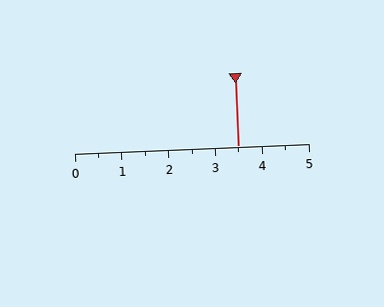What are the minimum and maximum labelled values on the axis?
The axis runs from 0 to 5.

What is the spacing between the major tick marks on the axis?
The major ticks are spaced 1 apart.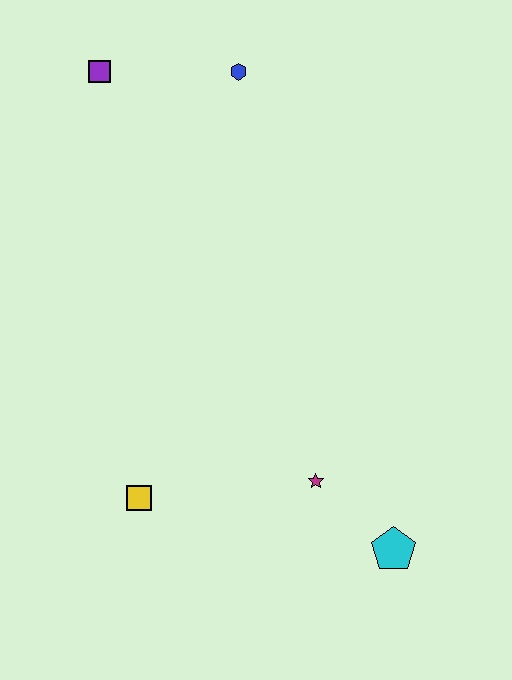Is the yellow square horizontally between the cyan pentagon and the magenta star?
No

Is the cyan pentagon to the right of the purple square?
Yes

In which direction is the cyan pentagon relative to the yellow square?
The cyan pentagon is to the right of the yellow square.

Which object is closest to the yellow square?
The magenta star is closest to the yellow square.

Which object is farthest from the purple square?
The cyan pentagon is farthest from the purple square.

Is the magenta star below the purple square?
Yes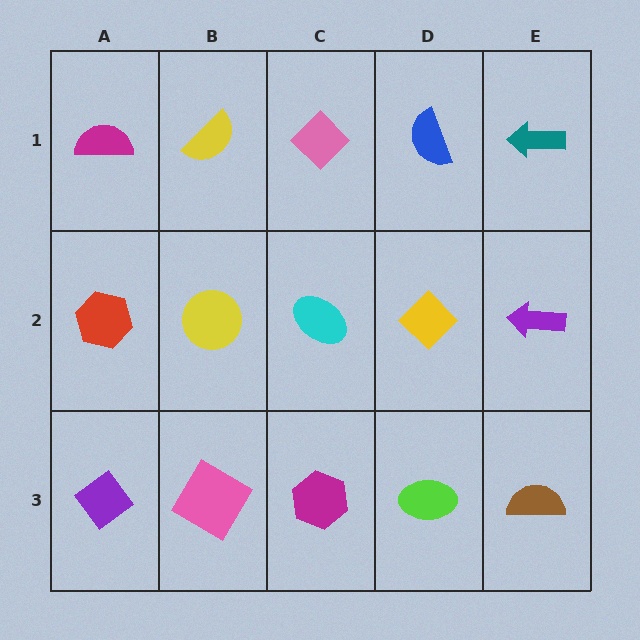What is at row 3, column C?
A magenta hexagon.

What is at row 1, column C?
A pink diamond.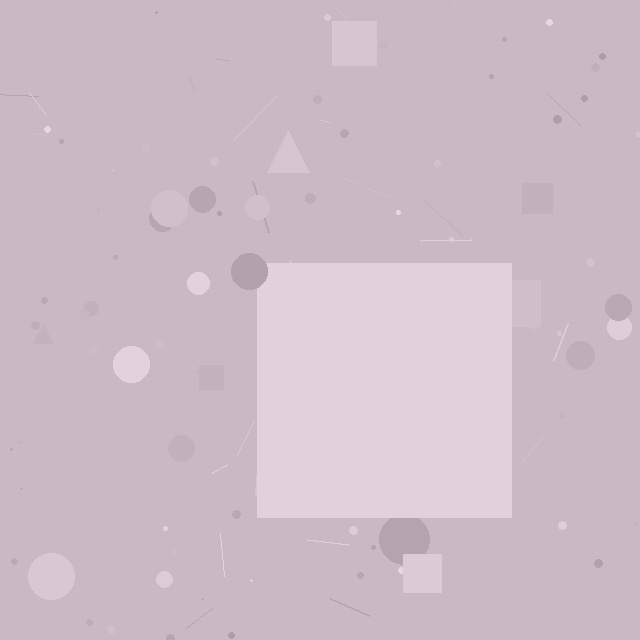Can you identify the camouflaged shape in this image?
The camouflaged shape is a square.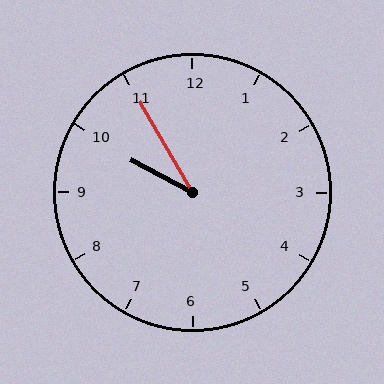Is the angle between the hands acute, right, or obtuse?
It is acute.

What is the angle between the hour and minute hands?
Approximately 32 degrees.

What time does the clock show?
9:55.